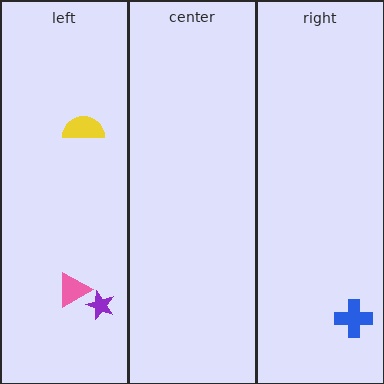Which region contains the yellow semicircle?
The left region.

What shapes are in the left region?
The purple star, the pink triangle, the yellow semicircle.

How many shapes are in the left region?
3.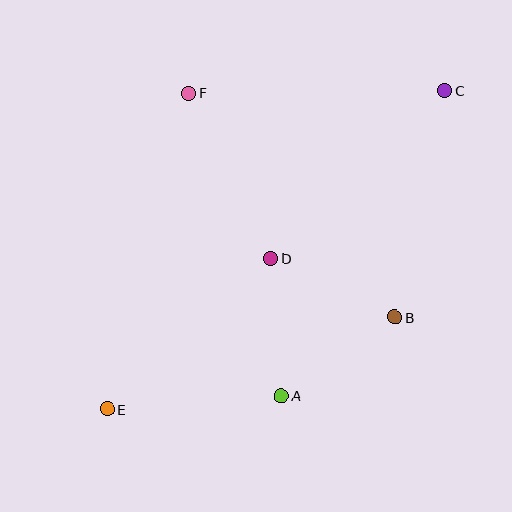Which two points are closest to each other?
Points B and D are closest to each other.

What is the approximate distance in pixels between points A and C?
The distance between A and C is approximately 346 pixels.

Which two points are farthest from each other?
Points C and E are farthest from each other.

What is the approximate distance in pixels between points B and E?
The distance between B and E is approximately 302 pixels.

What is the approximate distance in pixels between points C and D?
The distance between C and D is approximately 242 pixels.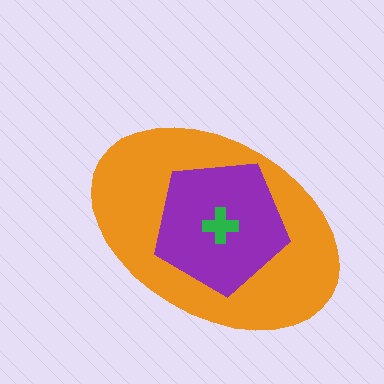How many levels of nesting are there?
3.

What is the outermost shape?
The orange ellipse.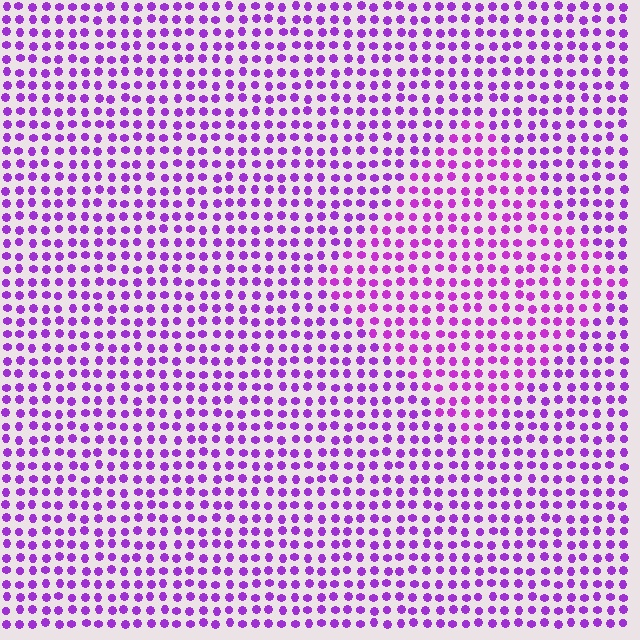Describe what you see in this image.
The image is filled with small purple elements in a uniform arrangement. A diamond-shaped region is visible where the elements are tinted to a slightly different hue, forming a subtle color boundary.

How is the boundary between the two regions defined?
The boundary is defined purely by a slight shift in hue (about 15 degrees). Spacing, size, and orientation are identical on both sides.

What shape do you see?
I see a diamond.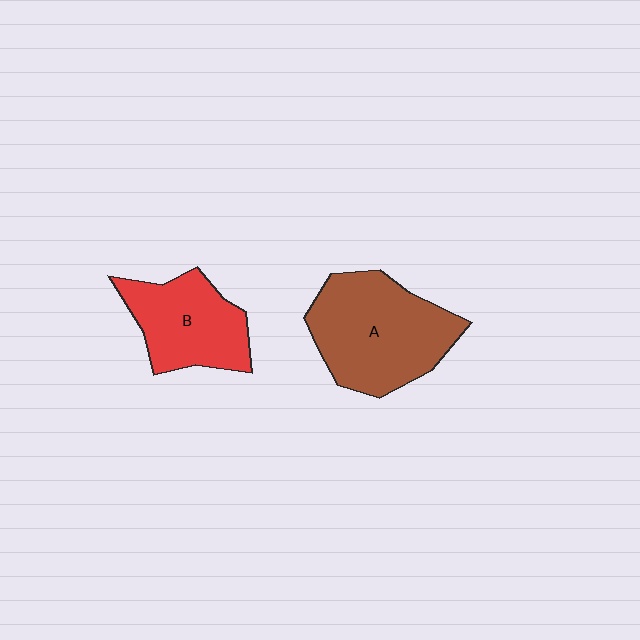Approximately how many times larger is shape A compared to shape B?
Approximately 1.4 times.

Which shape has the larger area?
Shape A (brown).